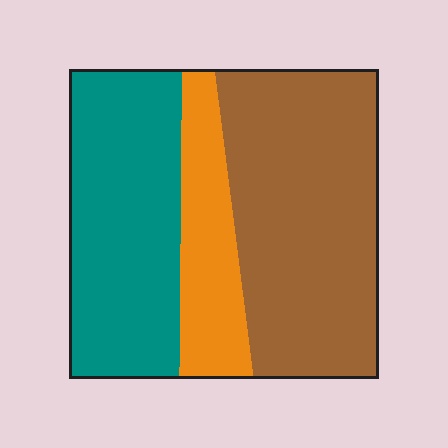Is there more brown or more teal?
Brown.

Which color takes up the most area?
Brown, at roughly 45%.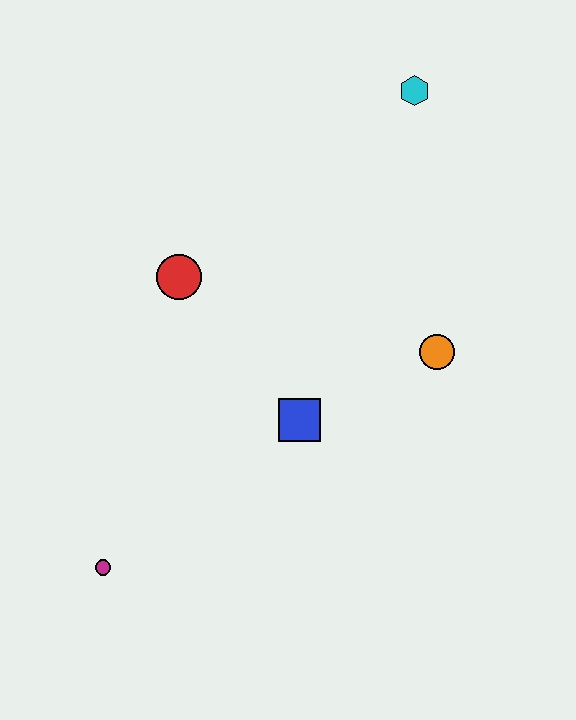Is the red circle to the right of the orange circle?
No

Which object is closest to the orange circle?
The blue square is closest to the orange circle.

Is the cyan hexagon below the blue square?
No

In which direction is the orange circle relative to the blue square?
The orange circle is to the right of the blue square.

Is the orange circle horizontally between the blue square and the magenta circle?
No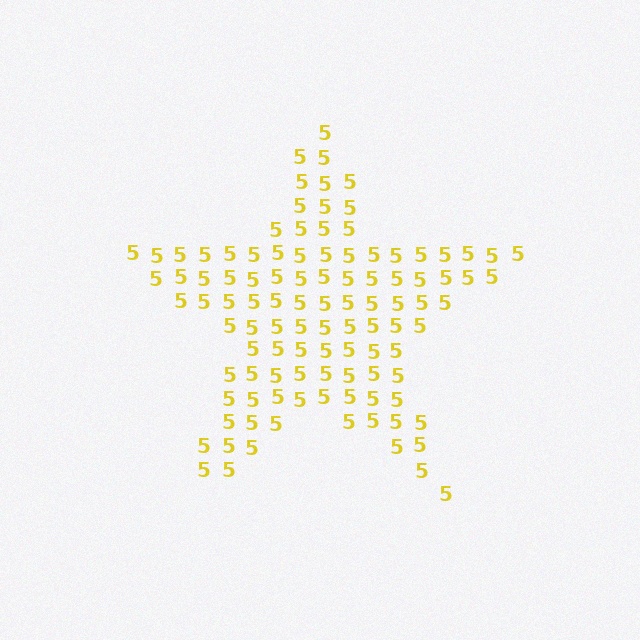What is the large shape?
The large shape is a star.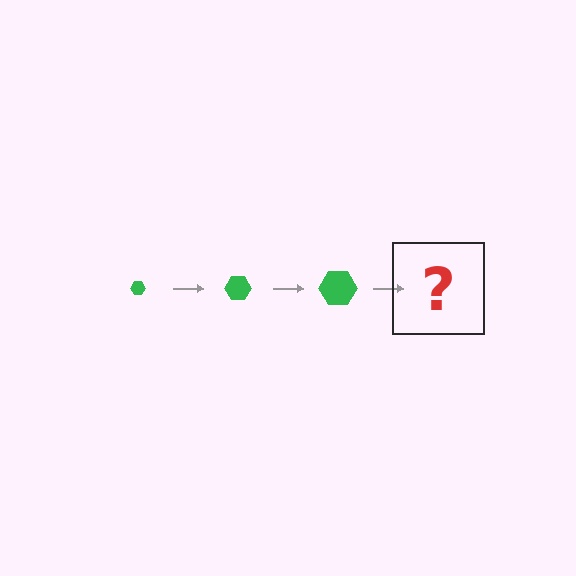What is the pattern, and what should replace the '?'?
The pattern is that the hexagon gets progressively larger each step. The '?' should be a green hexagon, larger than the previous one.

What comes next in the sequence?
The next element should be a green hexagon, larger than the previous one.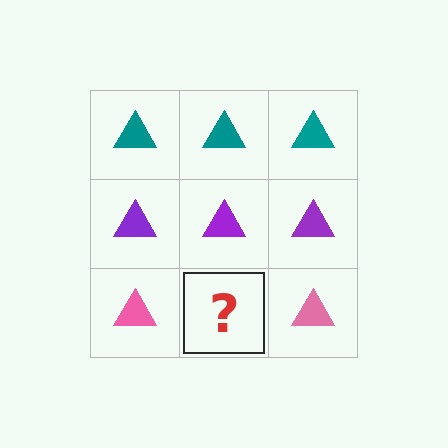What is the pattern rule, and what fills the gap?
The rule is that each row has a consistent color. The gap should be filled with a pink triangle.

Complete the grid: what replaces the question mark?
The question mark should be replaced with a pink triangle.